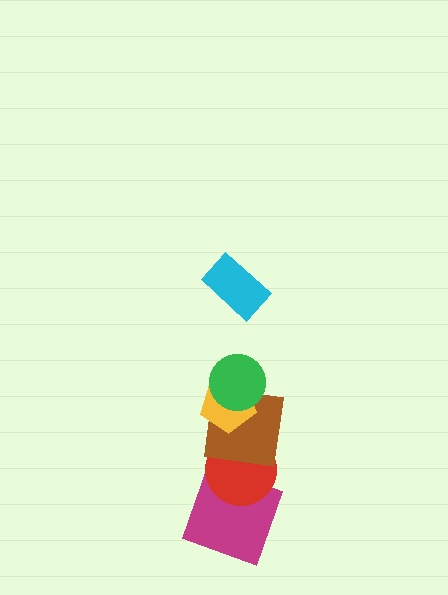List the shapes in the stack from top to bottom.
From top to bottom: the cyan rectangle, the green circle, the yellow pentagon, the brown square, the red circle, the magenta square.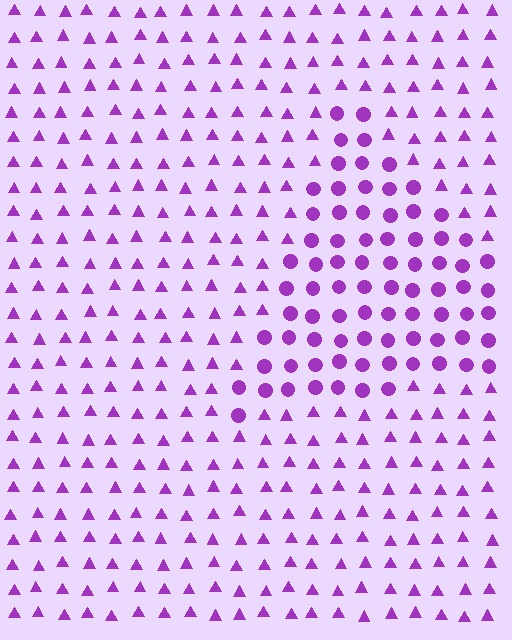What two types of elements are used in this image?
The image uses circles inside the triangle region and triangles outside it.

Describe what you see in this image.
The image is filled with small purple elements arranged in a uniform grid. A triangle-shaped region contains circles, while the surrounding area contains triangles. The boundary is defined purely by the change in element shape.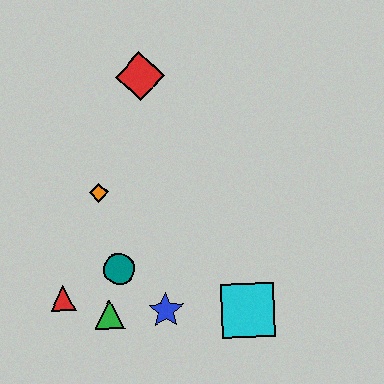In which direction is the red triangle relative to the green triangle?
The red triangle is to the left of the green triangle.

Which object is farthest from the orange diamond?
The cyan square is farthest from the orange diamond.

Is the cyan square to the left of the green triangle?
No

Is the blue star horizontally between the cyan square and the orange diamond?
Yes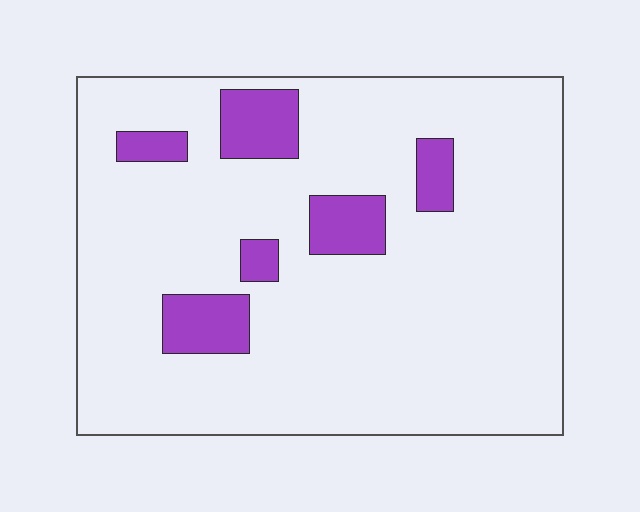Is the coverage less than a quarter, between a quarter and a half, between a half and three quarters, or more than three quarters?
Less than a quarter.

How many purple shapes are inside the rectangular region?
6.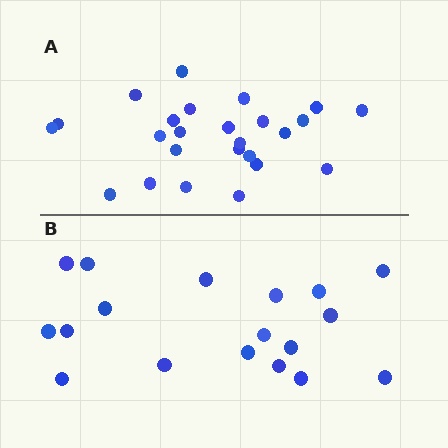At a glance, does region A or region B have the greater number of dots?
Region A (the top region) has more dots.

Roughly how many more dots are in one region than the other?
Region A has roughly 8 or so more dots than region B.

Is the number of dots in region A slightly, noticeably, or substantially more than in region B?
Region A has noticeably more, but not dramatically so. The ratio is roughly 1.4 to 1.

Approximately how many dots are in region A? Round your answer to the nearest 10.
About 20 dots. (The exact count is 25, which rounds to 20.)